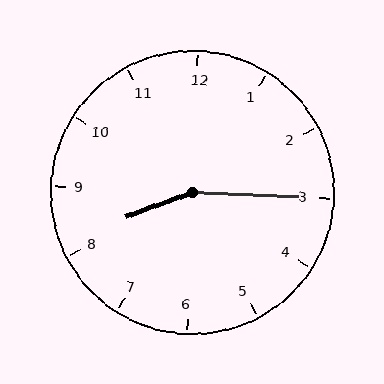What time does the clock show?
8:15.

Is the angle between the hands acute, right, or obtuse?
It is obtuse.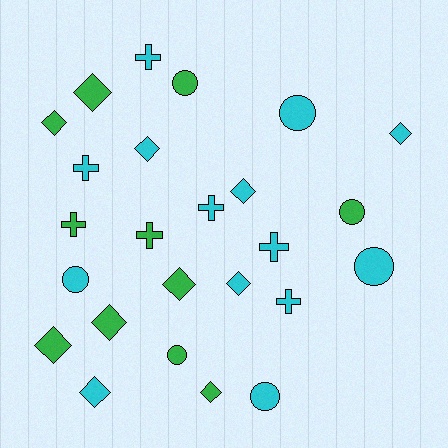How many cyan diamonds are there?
There are 5 cyan diamonds.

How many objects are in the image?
There are 25 objects.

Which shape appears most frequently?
Diamond, with 11 objects.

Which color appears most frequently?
Cyan, with 14 objects.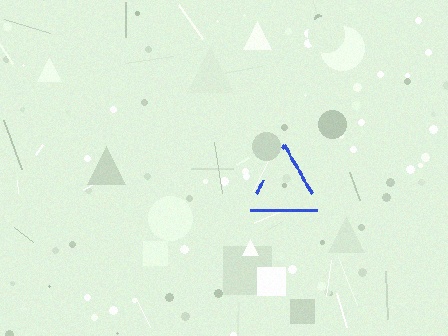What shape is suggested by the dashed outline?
The dashed outline suggests a triangle.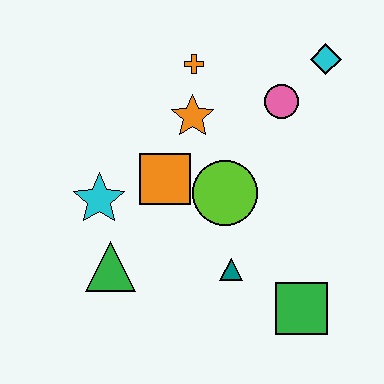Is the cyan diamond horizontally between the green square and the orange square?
No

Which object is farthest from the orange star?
The green square is farthest from the orange star.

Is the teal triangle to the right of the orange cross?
Yes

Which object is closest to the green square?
The teal triangle is closest to the green square.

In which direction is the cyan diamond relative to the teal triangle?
The cyan diamond is above the teal triangle.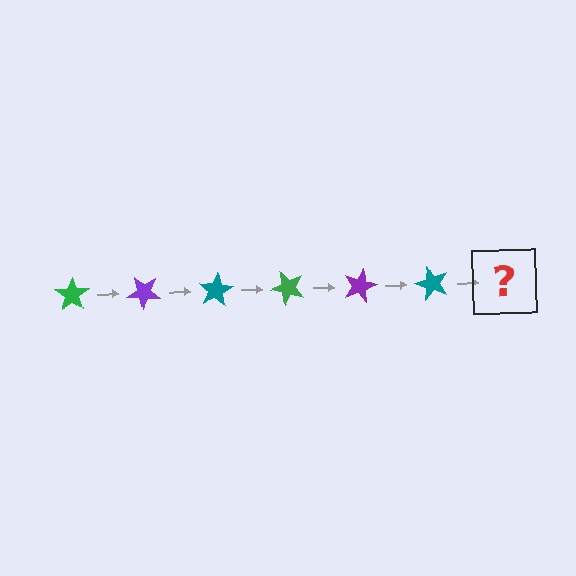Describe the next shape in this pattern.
It should be a green star, rotated 240 degrees from the start.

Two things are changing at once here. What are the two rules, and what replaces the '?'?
The two rules are that it rotates 40 degrees each step and the color cycles through green, purple, and teal. The '?' should be a green star, rotated 240 degrees from the start.